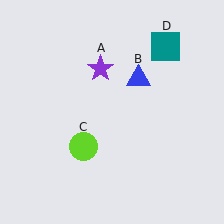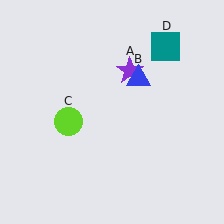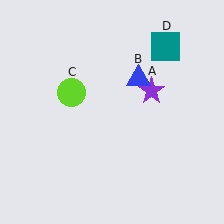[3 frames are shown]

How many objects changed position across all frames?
2 objects changed position: purple star (object A), lime circle (object C).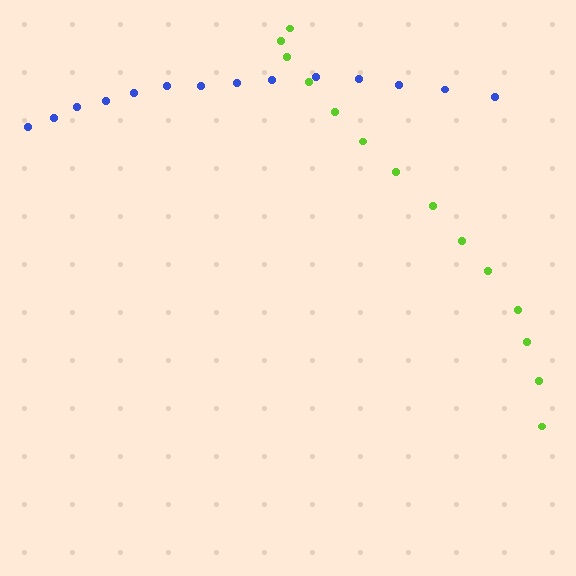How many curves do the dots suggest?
There are 2 distinct paths.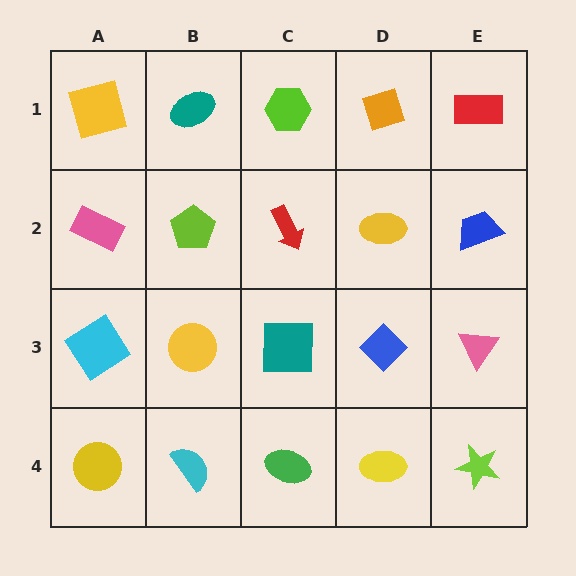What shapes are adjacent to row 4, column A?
A cyan diamond (row 3, column A), a cyan semicircle (row 4, column B).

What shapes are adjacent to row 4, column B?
A yellow circle (row 3, column B), a yellow circle (row 4, column A), a green ellipse (row 4, column C).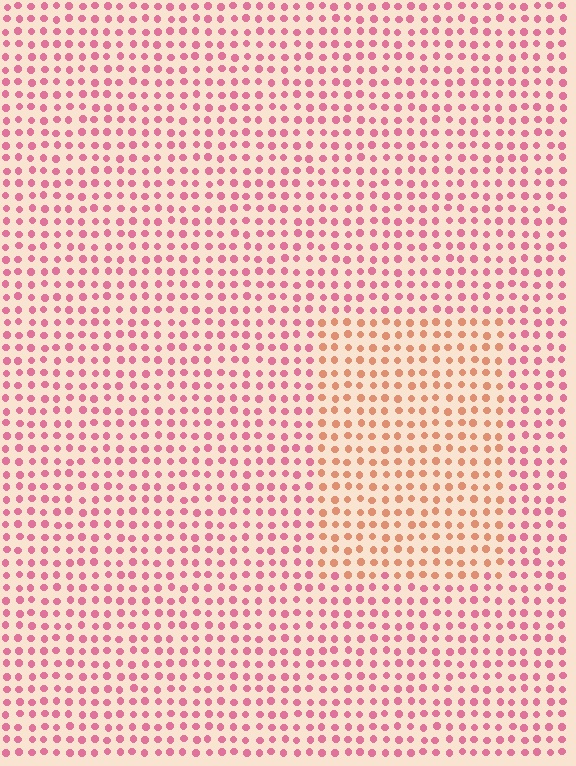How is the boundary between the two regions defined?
The boundary is defined purely by a slight shift in hue (about 39 degrees). Spacing, size, and orientation are identical on both sides.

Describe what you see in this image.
The image is filled with small pink elements in a uniform arrangement. A rectangle-shaped region is visible where the elements are tinted to a slightly different hue, forming a subtle color boundary.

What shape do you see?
I see a rectangle.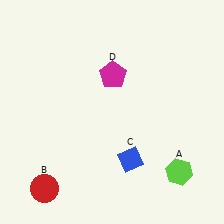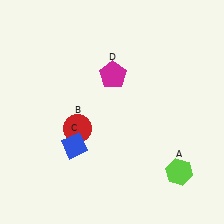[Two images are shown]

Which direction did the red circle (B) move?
The red circle (B) moved up.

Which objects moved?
The objects that moved are: the red circle (B), the blue diamond (C).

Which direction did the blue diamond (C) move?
The blue diamond (C) moved left.